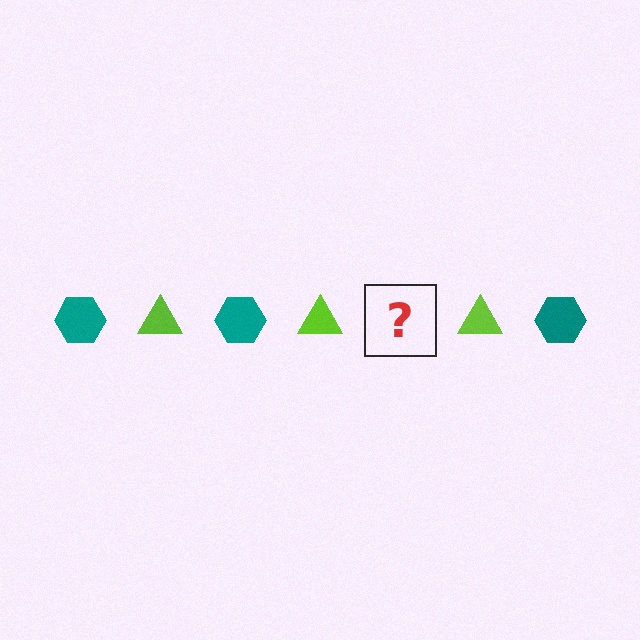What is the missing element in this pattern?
The missing element is a teal hexagon.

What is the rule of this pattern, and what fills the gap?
The rule is that the pattern alternates between teal hexagon and lime triangle. The gap should be filled with a teal hexagon.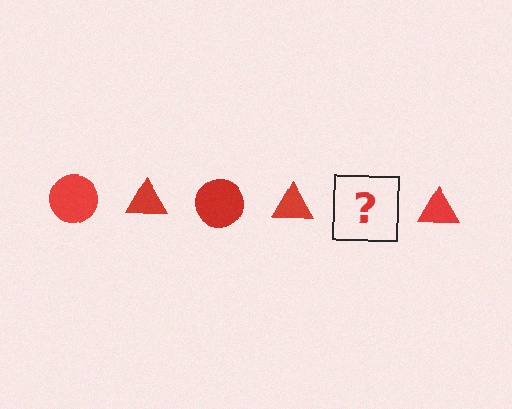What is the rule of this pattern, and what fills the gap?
The rule is that the pattern cycles through circle, triangle shapes in red. The gap should be filled with a red circle.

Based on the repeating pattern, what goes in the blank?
The blank should be a red circle.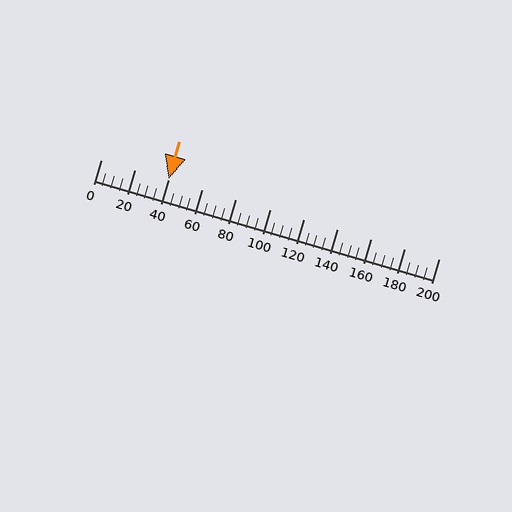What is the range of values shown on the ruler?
The ruler shows values from 0 to 200.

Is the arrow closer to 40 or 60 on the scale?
The arrow is closer to 40.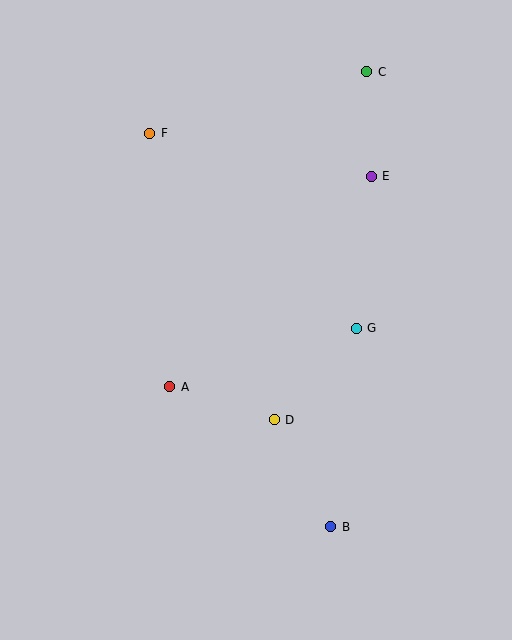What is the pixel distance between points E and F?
The distance between E and F is 225 pixels.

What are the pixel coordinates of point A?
Point A is at (170, 387).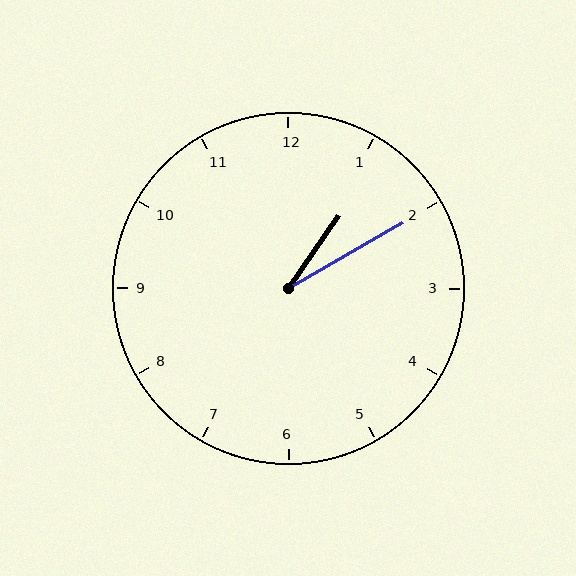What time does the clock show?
1:10.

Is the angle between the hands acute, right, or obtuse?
It is acute.